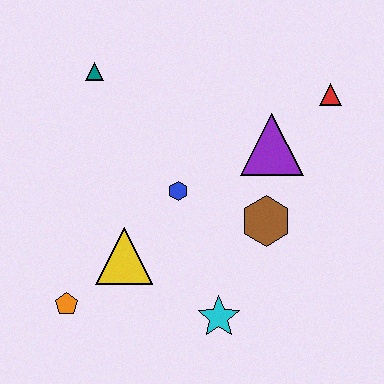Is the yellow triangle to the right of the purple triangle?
No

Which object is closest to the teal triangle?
The blue hexagon is closest to the teal triangle.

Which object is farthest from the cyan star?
The teal triangle is farthest from the cyan star.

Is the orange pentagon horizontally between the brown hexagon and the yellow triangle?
No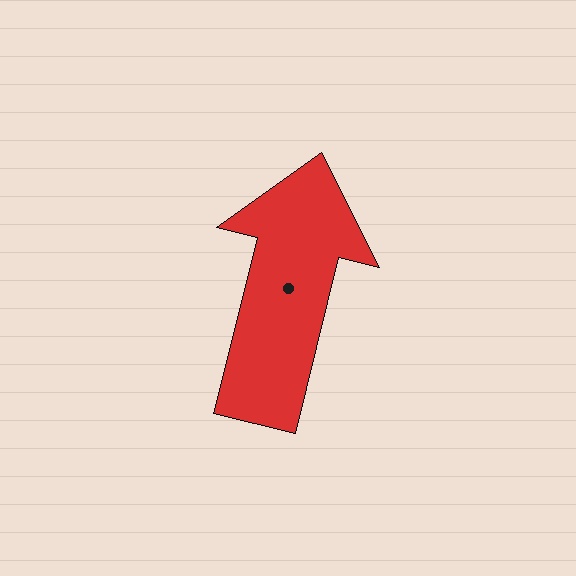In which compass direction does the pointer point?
North.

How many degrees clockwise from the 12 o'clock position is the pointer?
Approximately 14 degrees.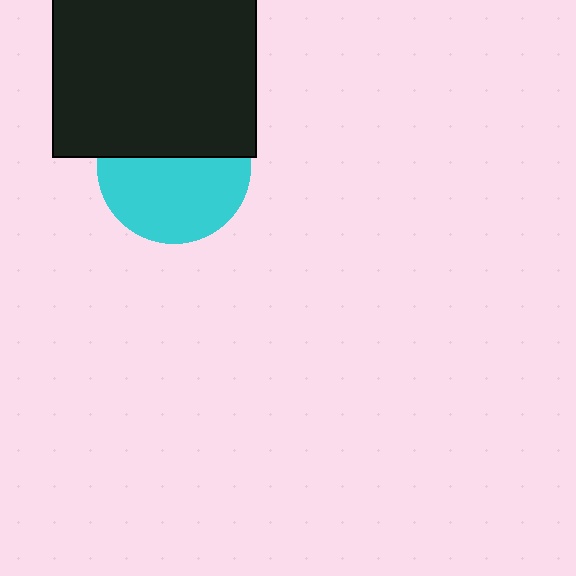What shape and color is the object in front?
The object in front is a black rectangle.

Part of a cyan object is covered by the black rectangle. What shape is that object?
It is a circle.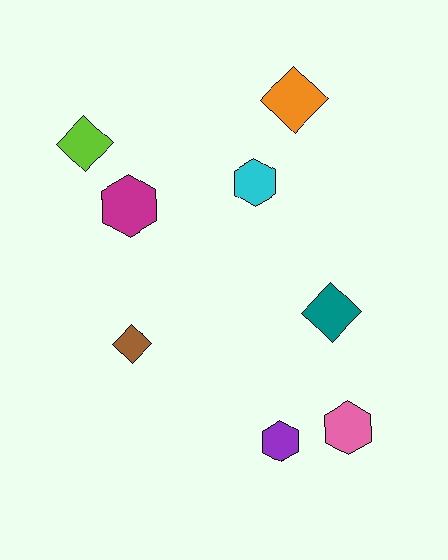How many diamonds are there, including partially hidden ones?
There are 4 diamonds.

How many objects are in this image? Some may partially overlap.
There are 8 objects.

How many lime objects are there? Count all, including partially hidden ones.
There is 1 lime object.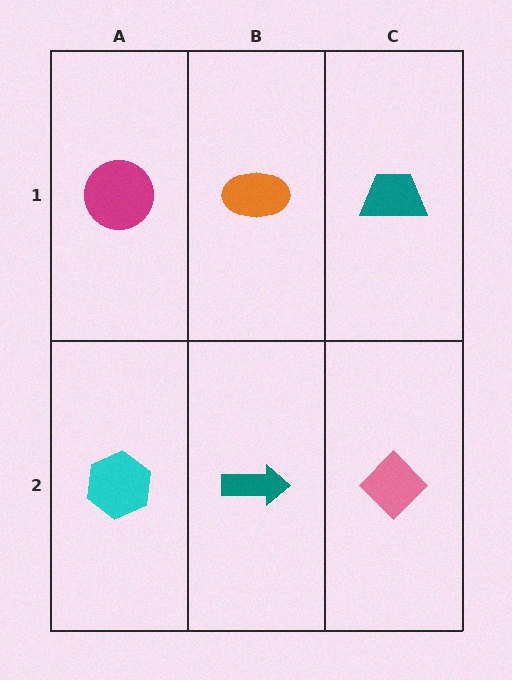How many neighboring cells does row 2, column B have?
3.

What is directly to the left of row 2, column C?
A teal arrow.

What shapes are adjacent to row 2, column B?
An orange ellipse (row 1, column B), a cyan hexagon (row 2, column A), a pink diamond (row 2, column C).